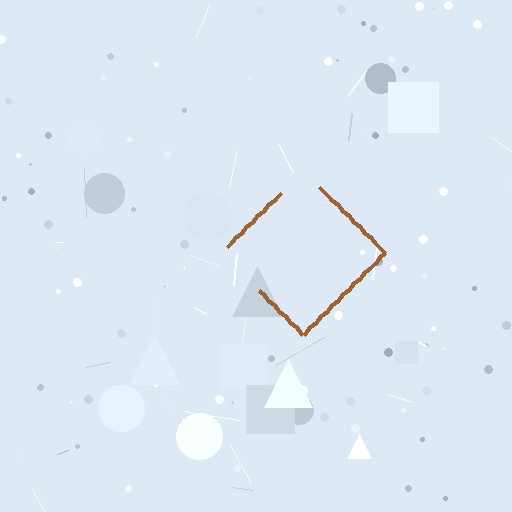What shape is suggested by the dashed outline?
The dashed outline suggests a diamond.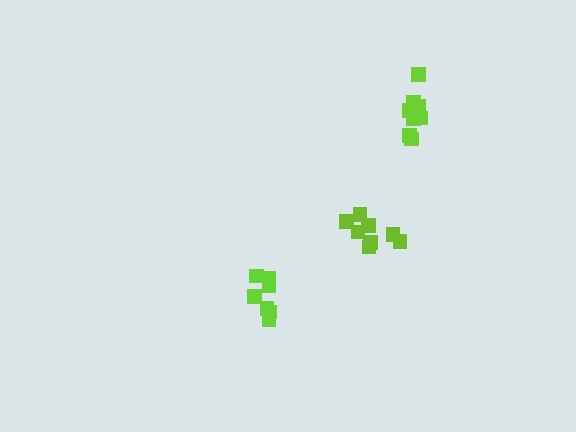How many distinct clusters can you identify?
There are 3 distinct clusters.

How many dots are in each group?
Group 1: 8 dots, Group 2: 7 dots, Group 3: 10 dots (25 total).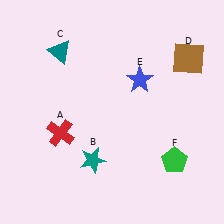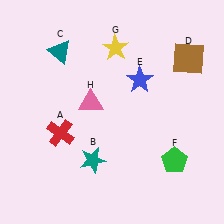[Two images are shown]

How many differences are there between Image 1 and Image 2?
There are 2 differences between the two images.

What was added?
A yellow star (G), a pink triangle (H) were added in Image 2.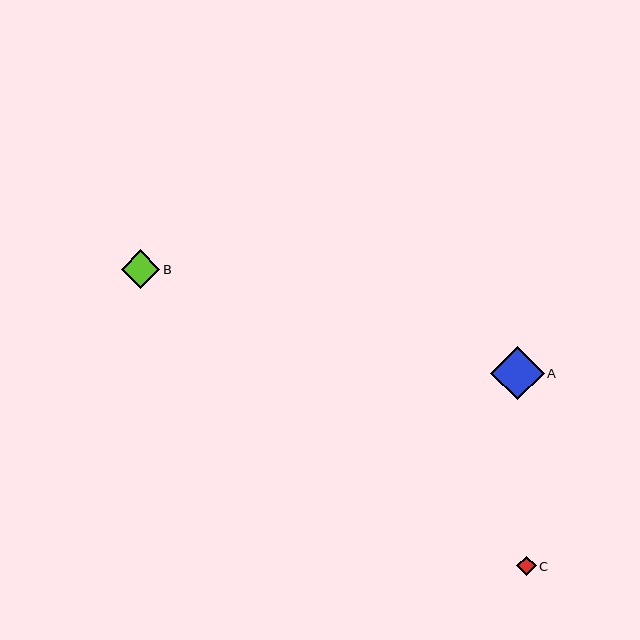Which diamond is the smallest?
Diamond C is the smallest with a size of approximately 19 pixels.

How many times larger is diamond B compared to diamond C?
Diamond B is approximately 2.0 times the size of diamond C.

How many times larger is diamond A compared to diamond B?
Diamond A is approximately 1.4 times the size of diamond B.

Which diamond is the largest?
Diamond A is the largest with a size of approximately 54 pixels.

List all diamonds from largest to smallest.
From largest to smallest: A, B, C.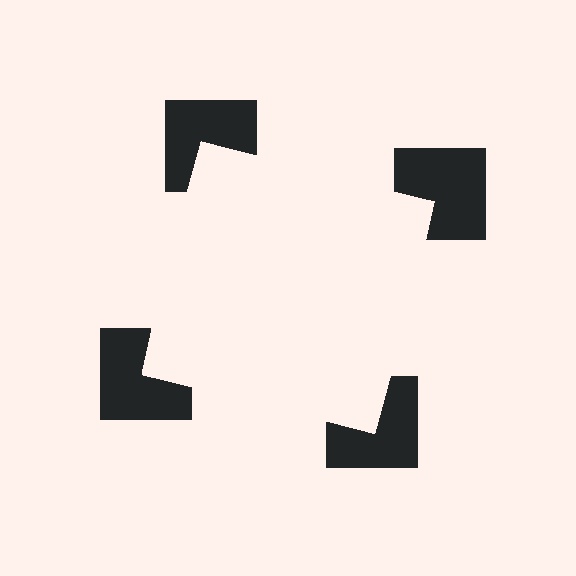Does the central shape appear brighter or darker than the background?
It typically appears slightly brighter than the background, even though no actual brightness change is drawn.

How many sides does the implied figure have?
4 sides.